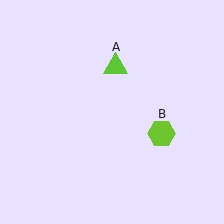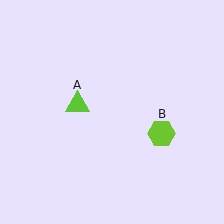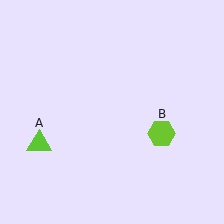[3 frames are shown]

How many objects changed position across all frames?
1 object changed position: lime triangle (object A).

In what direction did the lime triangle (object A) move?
The lime triangle (object A) moved down and to the left.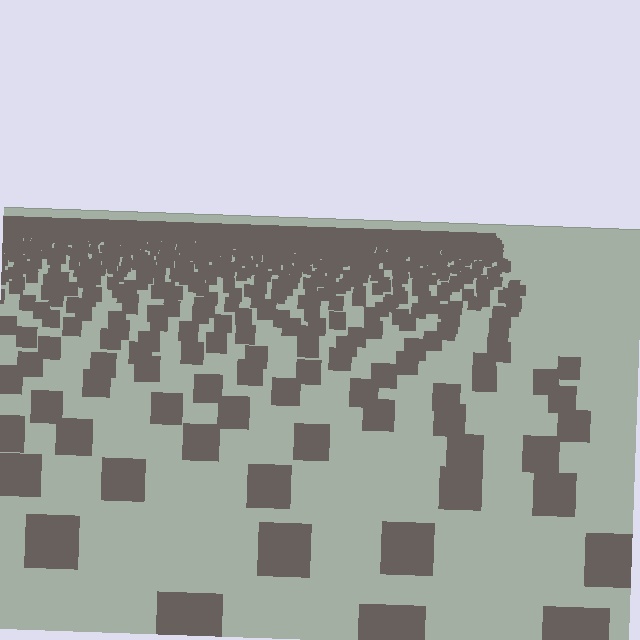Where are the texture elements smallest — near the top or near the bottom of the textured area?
Near the top.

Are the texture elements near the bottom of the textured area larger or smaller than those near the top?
Larger. Near the bottom, elements are closer to the viewer and appear at a bigger on-screen size.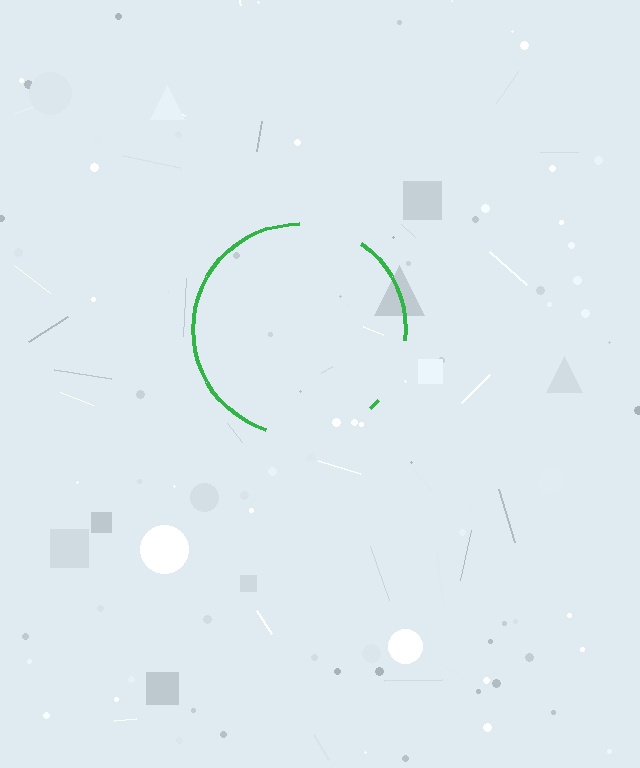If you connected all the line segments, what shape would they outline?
They would outline a circle.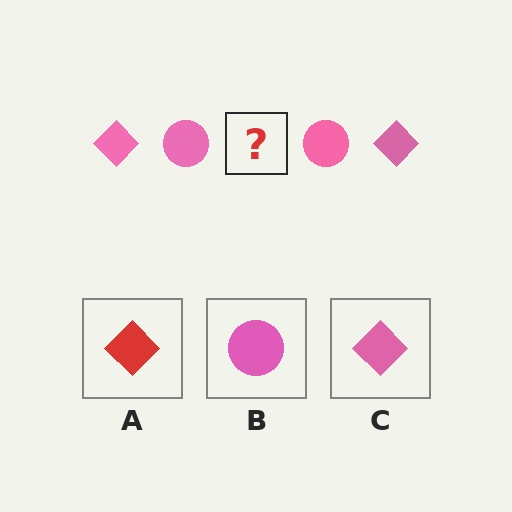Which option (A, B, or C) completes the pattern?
C.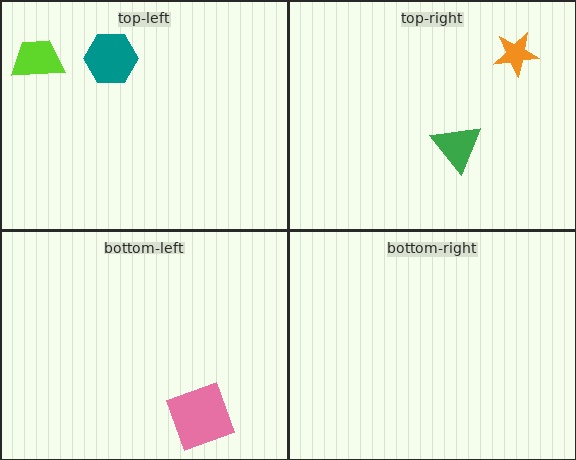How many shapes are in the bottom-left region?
1.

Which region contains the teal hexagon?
The top-left region.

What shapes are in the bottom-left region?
The pink square.